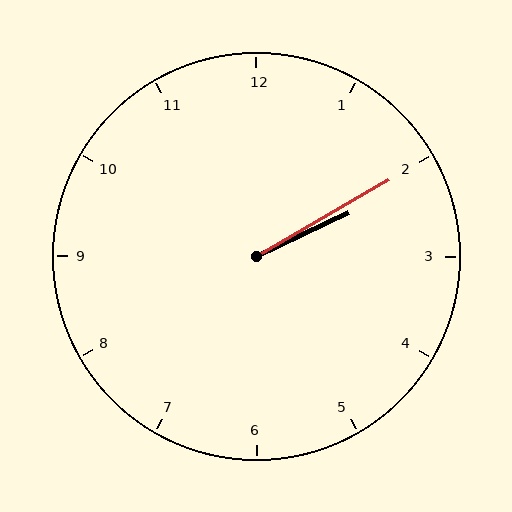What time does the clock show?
2:10.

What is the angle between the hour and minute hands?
Approximately 5 degrees.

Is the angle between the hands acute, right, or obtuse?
It is acute.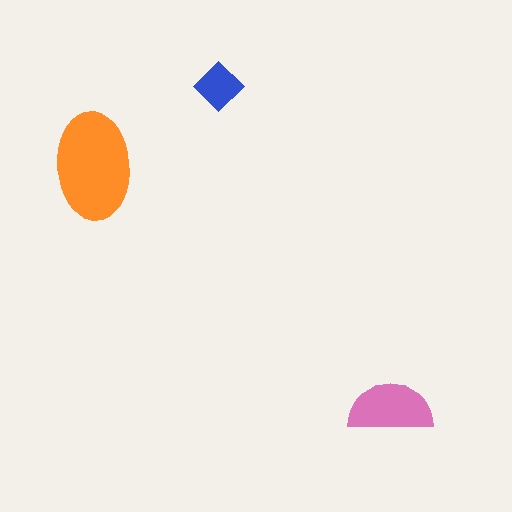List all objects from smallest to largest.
The blue diamond, the pink semicircle, the orange ellipse.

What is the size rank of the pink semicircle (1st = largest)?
2nd.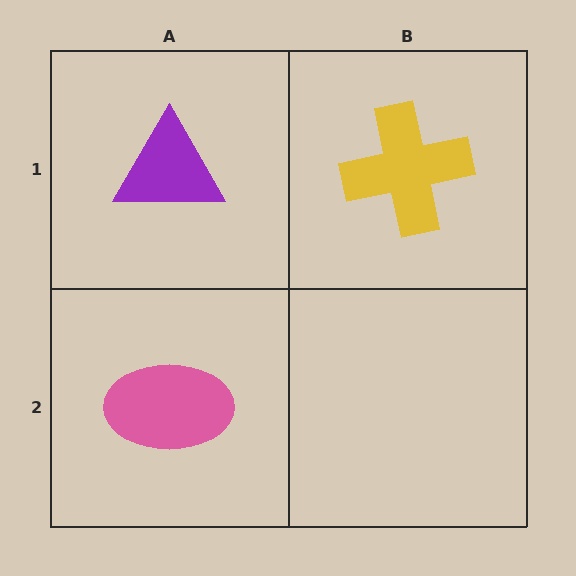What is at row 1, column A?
A purple triangle.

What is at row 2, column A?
A pink ellipse.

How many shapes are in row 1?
2 shapes.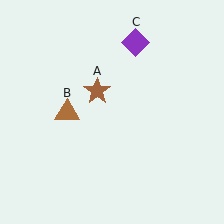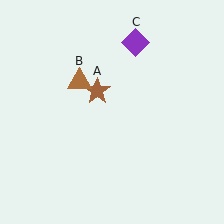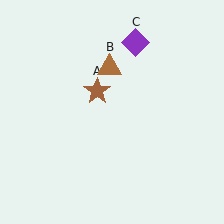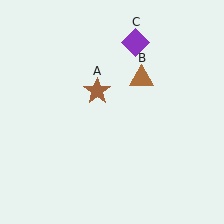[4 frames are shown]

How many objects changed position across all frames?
1 object changed position: brown triangle (object B).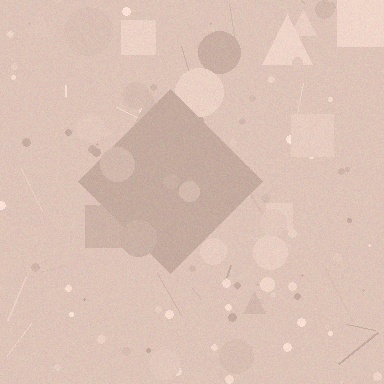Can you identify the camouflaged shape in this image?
The camouflaged shape is a diamond.